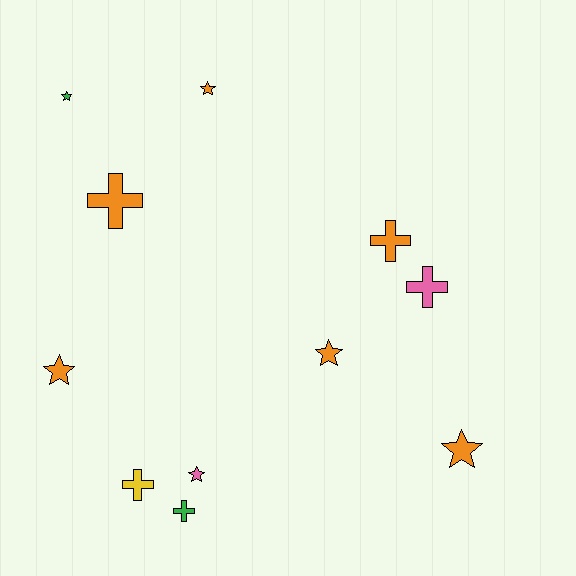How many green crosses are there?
There is 1 green cross.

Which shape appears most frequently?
Star, with 6 objects.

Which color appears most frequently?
Orange, with 6 objects.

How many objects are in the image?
There are 11 objects.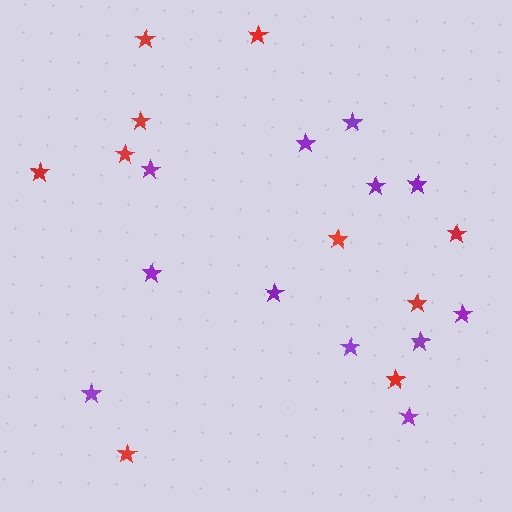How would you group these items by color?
There are 2 groups: one group of red stars (10) and one group of purple stars (12).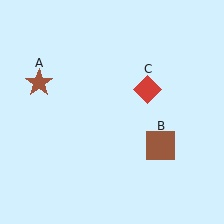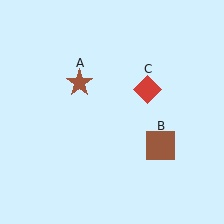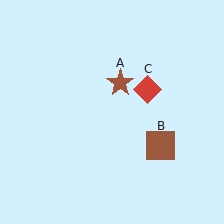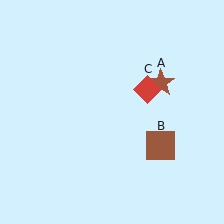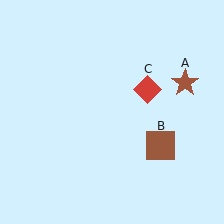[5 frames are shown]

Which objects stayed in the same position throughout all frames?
Brown square (object B) and red diamond (object C) remained stationary.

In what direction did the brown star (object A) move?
The brown star (object A) moved right.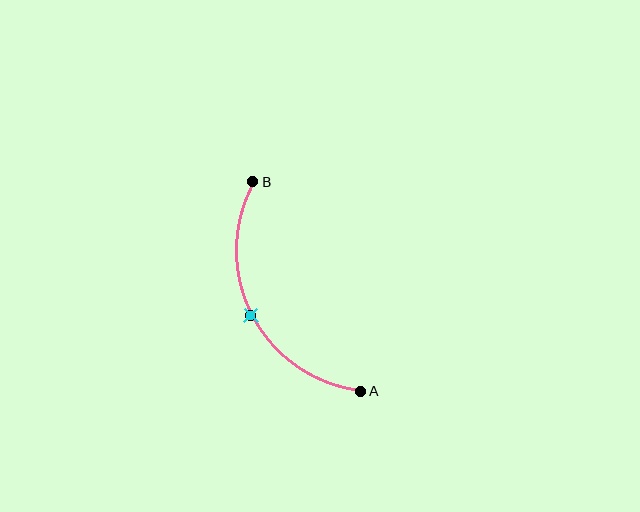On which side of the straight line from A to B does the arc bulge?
The arc bulges to the left of the straight line connecting A and B.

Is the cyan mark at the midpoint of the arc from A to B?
Yes. The cyan mark lies on the arc at equal arc-length from both A and B — it is the arc midpoint.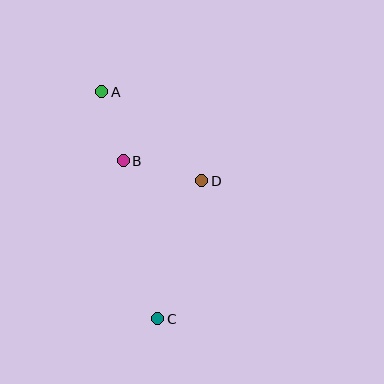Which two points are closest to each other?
Points A and B are closest to each other.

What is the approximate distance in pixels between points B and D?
The distance between B and D is approximately 81 pixels.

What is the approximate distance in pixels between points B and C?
The distance between B and C is approximately 162 pixels.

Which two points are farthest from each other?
Points A and C are farthest from each other.